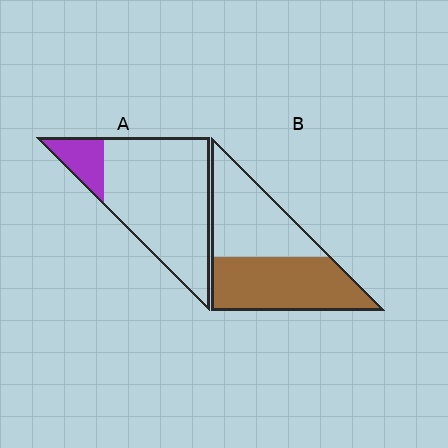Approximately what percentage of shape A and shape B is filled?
A is approximately 15% and B is approximately 50%.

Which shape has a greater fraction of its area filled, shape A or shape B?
Shape B.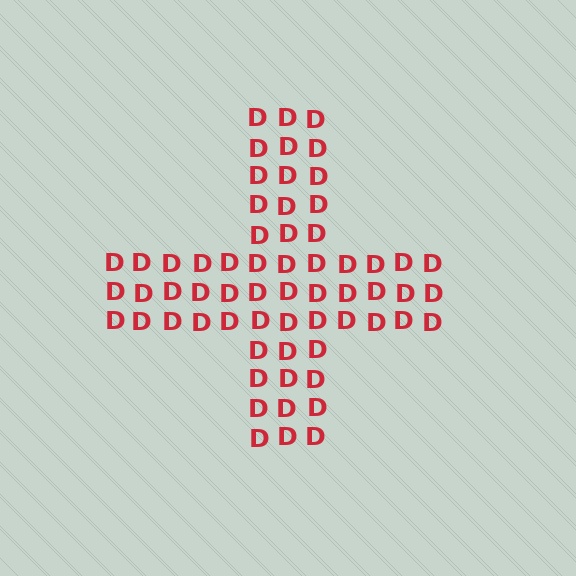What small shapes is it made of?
It is made of small letter D's.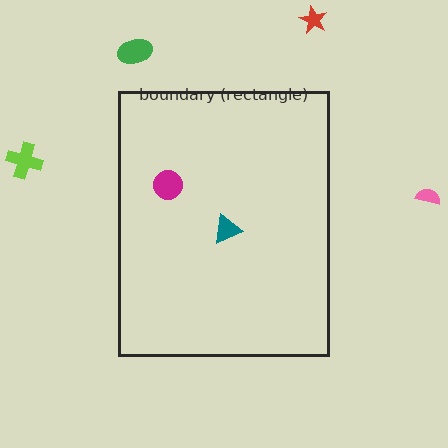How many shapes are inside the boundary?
2 inside, 4 outside.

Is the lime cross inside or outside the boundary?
Outside.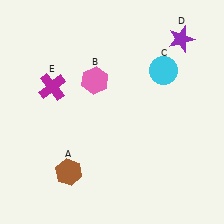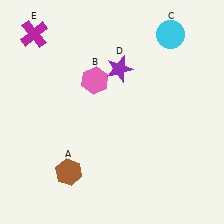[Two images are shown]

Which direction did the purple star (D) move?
The purple star (D) moved left.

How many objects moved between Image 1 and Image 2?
3 objects moved between the two images.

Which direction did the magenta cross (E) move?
The magenta cross (E) moved up.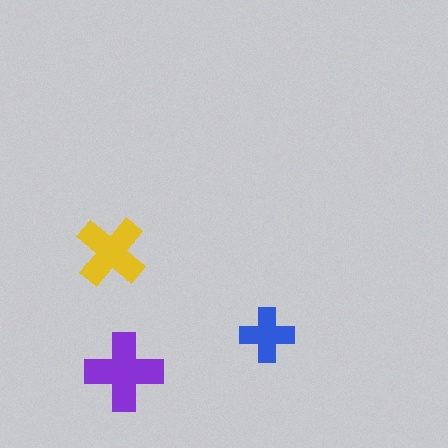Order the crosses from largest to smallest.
the purple one, the yellow one, the blue one.